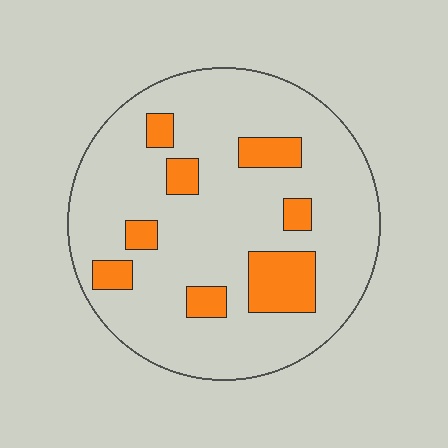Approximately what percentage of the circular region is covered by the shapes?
Approximately 15%.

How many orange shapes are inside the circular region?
8.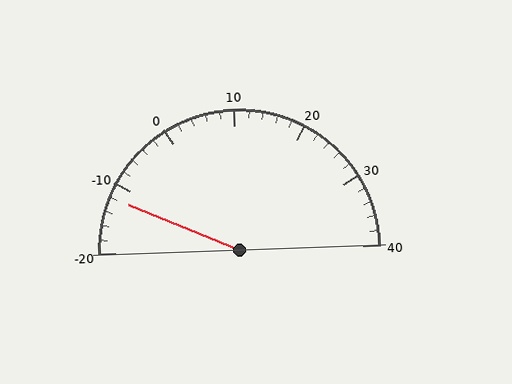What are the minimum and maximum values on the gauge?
The gauge ranges from -20 to 40.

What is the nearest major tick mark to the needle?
The nearest major tick mark is -10.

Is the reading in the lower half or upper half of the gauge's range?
The reading is in the lower half of the range (-20 to 40).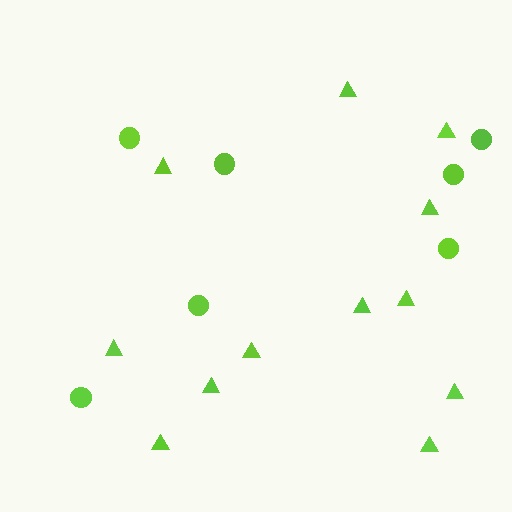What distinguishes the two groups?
There are 2 groups: one group of triangles (12) and one group of circles (7).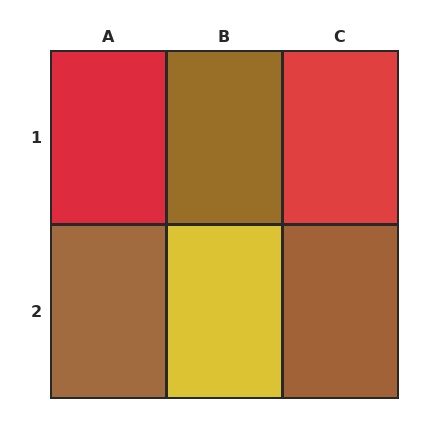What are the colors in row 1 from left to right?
Red, brown, red.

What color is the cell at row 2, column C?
Brown.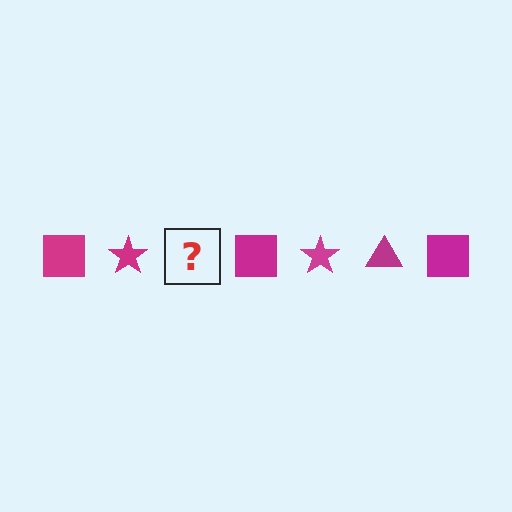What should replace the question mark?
The question mark should be replaced with a magenta triangle.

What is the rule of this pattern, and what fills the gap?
The rule is that the pattern cycles through square, star, triangle shapes in magenta. The gap should be filled with a magenta triangle.